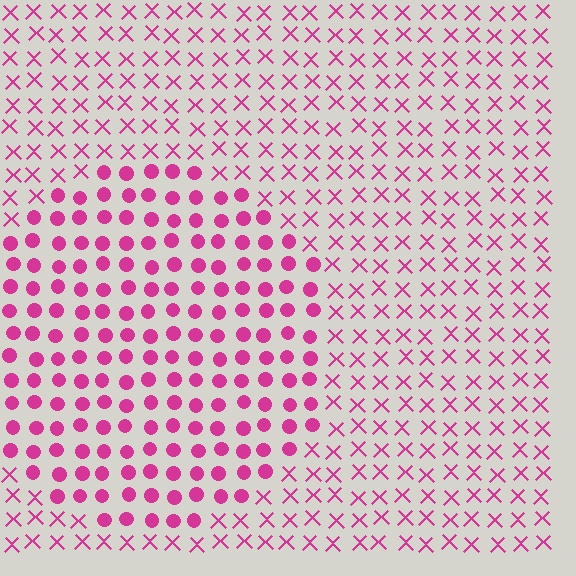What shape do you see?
I see a circle.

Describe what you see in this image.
The image is filled with small magenta elements arranged in a uniform grid. A circle-shaped region contains circles, while the surrounding area contains X marks. The boundary is defined purely by the change in element shape.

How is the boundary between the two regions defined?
The boundary is defined by a change in element shape: circles inside vs. X marks outside. All elements share the same color and spacing.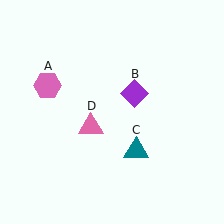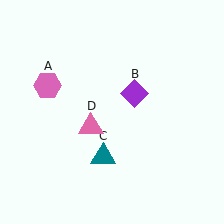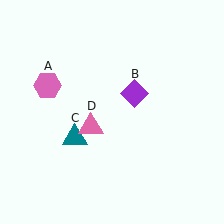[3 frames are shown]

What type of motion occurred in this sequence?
The teal triangle (object C) rotated clockwise around the center of the scene.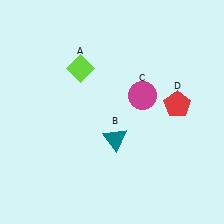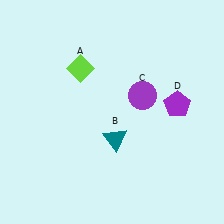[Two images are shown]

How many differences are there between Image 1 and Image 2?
There are 2 differences between the two images.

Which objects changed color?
C changed from magenta to purple. D changed from red to purple.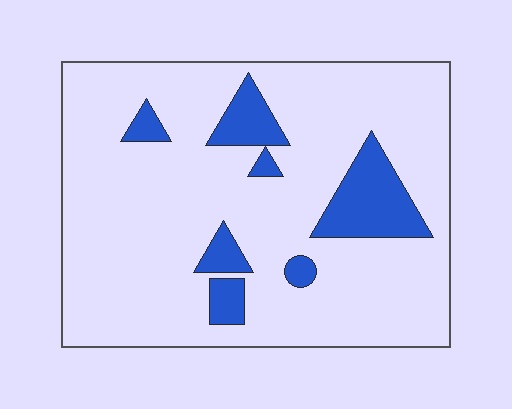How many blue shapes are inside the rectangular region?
7.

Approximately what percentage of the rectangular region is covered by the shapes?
Approximately 15%.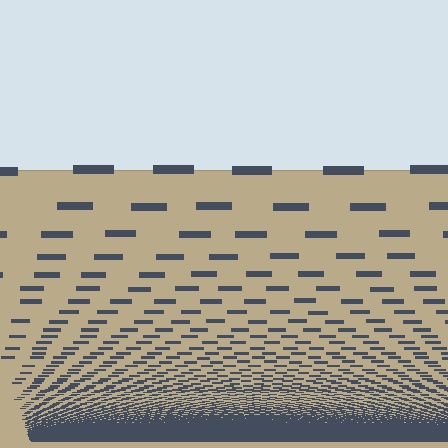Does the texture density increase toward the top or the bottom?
Density increases toward the bottom.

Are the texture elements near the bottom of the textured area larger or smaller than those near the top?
Smaller. The gradient is inverted — elements near the bottom are smaller and denser.